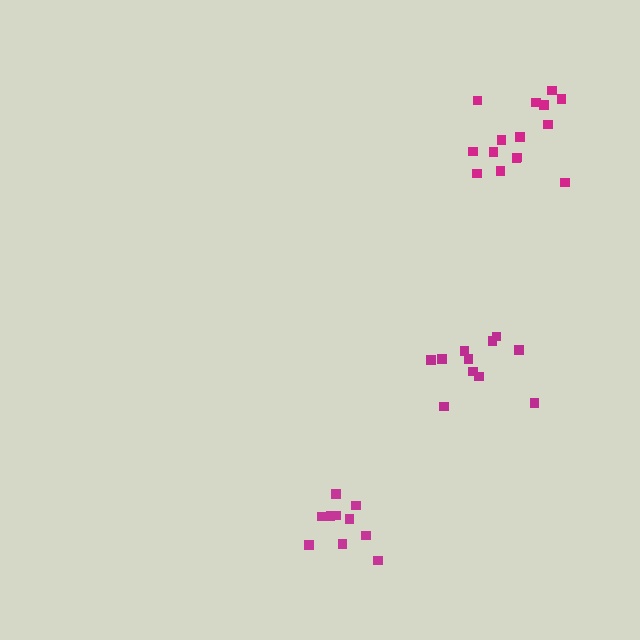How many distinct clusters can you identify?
There are 3 distinct clusters.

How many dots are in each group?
Group 1: 15 dots, Group 2: 11 dots, Group 3: 10 dots (36 total).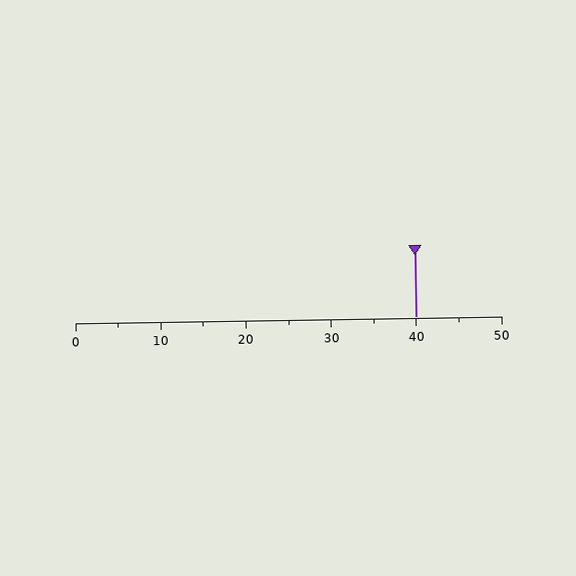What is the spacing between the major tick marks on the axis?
The major ticks are spaced 10 apart.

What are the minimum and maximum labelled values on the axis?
The axis runs from 0 to 50.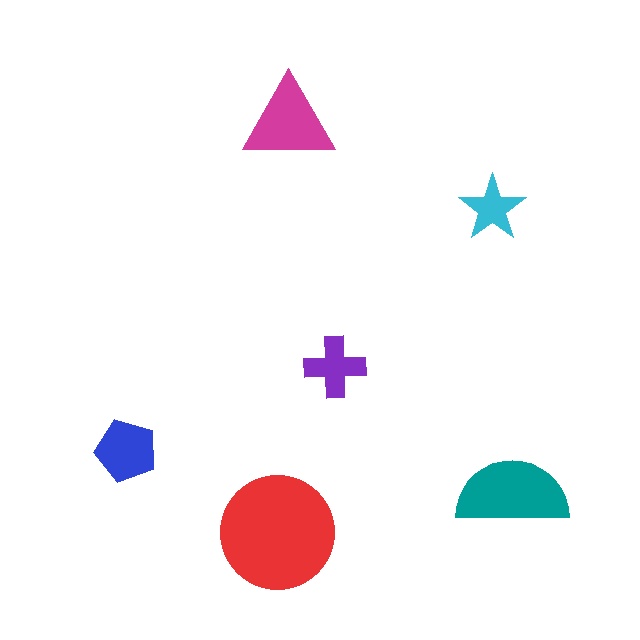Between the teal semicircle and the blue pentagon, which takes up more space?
The teal semicircle.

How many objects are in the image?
There are 6 objects in the image.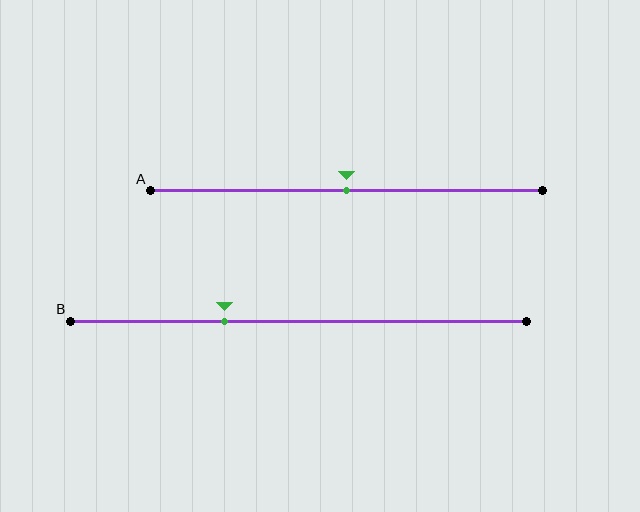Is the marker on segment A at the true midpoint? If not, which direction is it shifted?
Yes, the marker on segment A is at the true midpoint.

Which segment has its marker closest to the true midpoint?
Segment A has its marker closest to the true midpoint.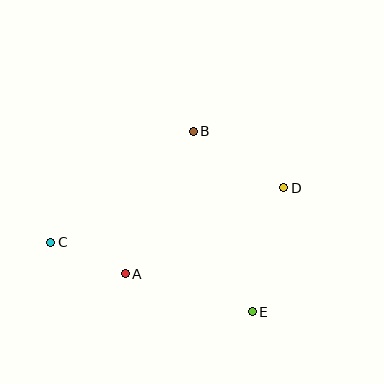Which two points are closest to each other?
Points A and C are closest to each other.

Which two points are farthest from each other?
Points C and D are farthest from each other.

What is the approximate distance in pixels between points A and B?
The distance between A and B is approximately 158 pixels.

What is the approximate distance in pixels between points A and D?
The distance between A and D is approximately 181 pixels.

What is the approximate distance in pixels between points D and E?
The distance between D and E is approximately 128 pixels.